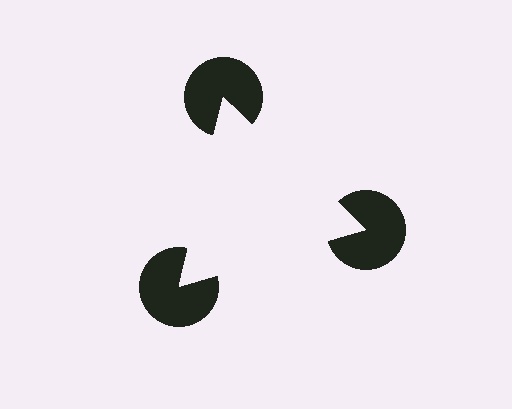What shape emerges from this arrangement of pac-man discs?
An illusory triangle — its edges are inferred from the aligned wedge cuts in the pac-man discs, not physically drawn.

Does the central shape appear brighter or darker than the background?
It typically appears slightly brighter than the background, even though no actual brightness change is drawn.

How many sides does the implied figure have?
3 sides.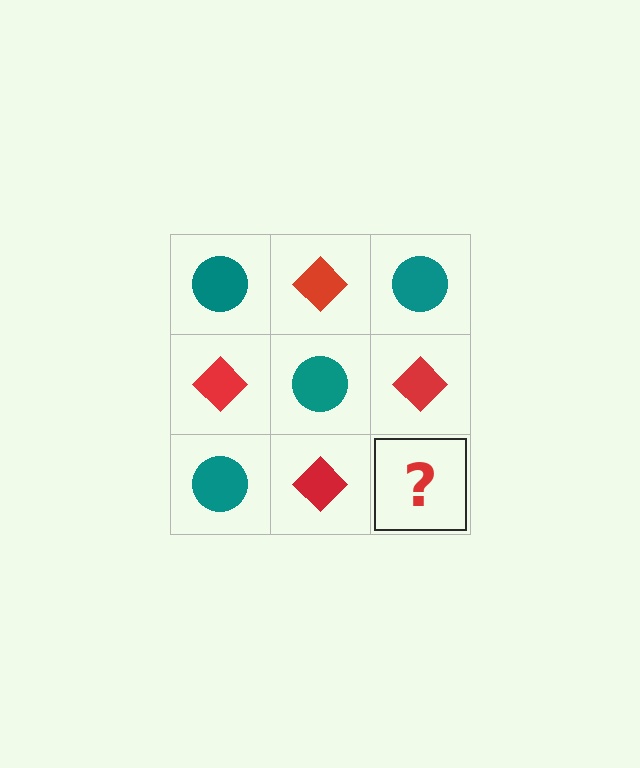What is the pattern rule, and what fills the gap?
The rule is that it alternates teal circle and red diamond in a checkerboard pattern. The gap should be filled with a teal circle.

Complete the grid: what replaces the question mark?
The question mark should be replaced with a teal circle.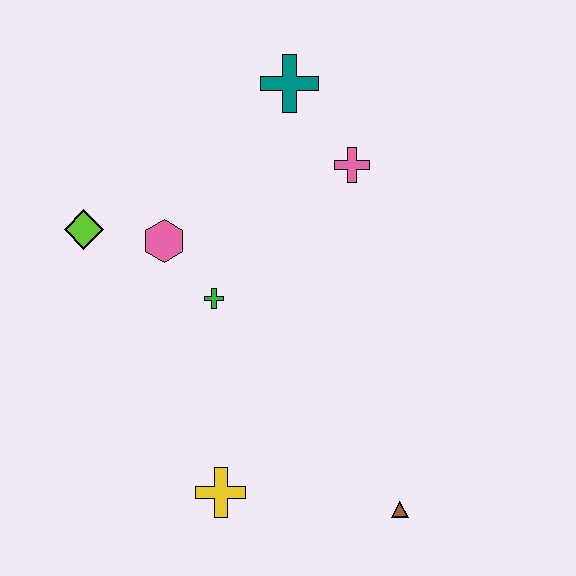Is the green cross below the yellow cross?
No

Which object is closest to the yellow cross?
The brown triangle is closest to the yellow cross.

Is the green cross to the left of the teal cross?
Yes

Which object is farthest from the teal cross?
The brown triangle is farthest from the teal cross.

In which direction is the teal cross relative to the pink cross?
The teal cross is above the pink cross.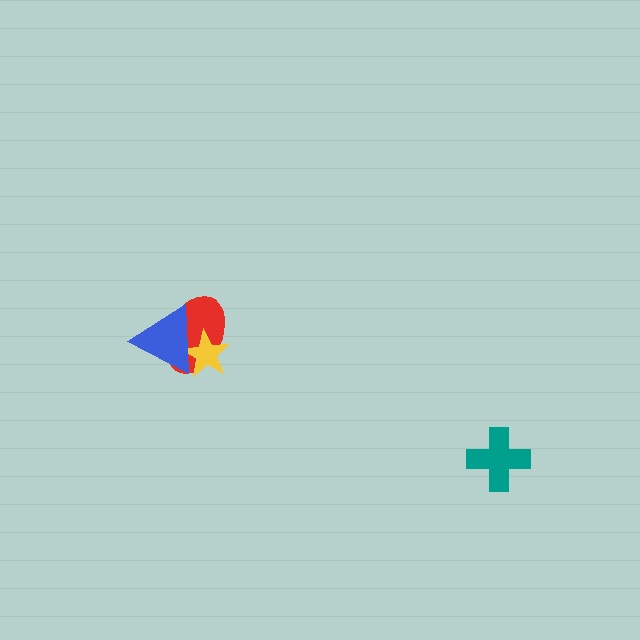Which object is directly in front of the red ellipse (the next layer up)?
The yellow star is directly in front of the red ellipse.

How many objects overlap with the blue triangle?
2 objects overlap with the blue triangle.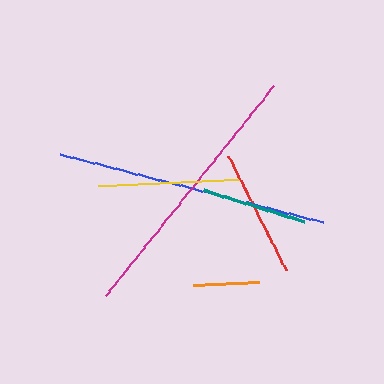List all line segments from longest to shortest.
From longest to shortest: blue, magenta, yellow, red, teal, orange.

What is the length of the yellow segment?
The yellow segment is approximately 141 pixels long.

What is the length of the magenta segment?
The magenta segment is approximately 269 pixels long.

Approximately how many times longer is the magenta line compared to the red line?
The magenta line is approximately 2.1 times the length of the red line.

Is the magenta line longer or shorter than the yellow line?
The magenta line is longer than the yellow line.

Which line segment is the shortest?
The orange line is the shortest at approximately 66 pixels.